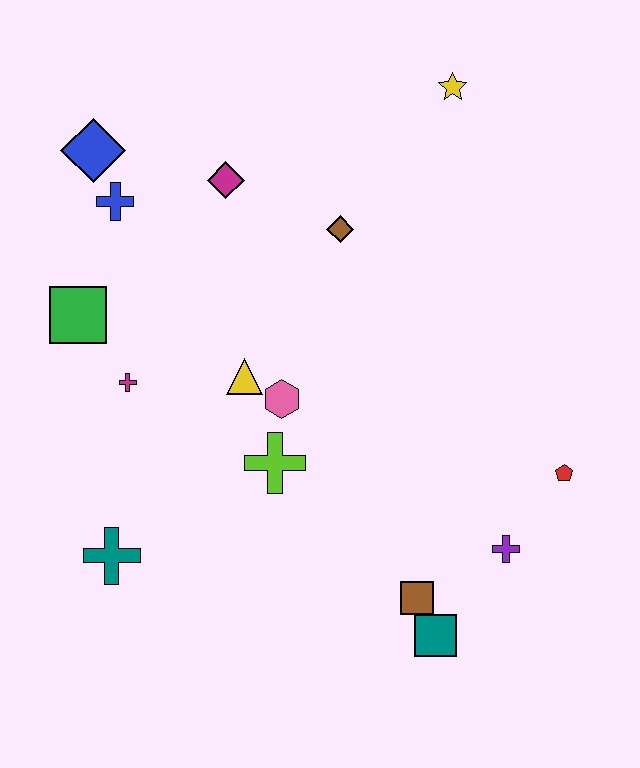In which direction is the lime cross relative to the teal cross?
The lime cross is to the right of the teal cross.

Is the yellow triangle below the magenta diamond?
Yes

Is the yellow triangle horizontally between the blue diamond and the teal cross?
No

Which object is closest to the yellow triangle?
The pink hexagon is closest to the yellow triangle.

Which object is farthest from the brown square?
The blue diamond is farthest from the brown square.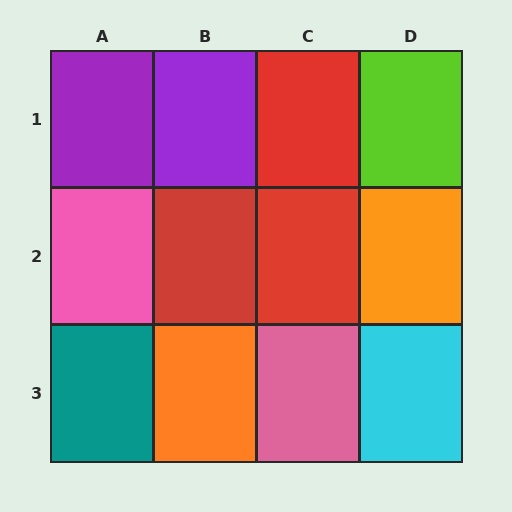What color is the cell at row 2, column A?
Pink.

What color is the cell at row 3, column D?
Cyan.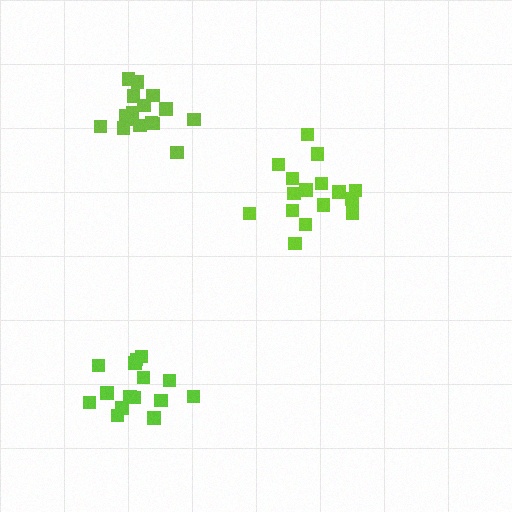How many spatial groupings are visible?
There are 3 spatial groupings.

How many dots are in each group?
Group 1: 16 dots, Group 2: 15 dots, Group 3: 16 dots (47 total).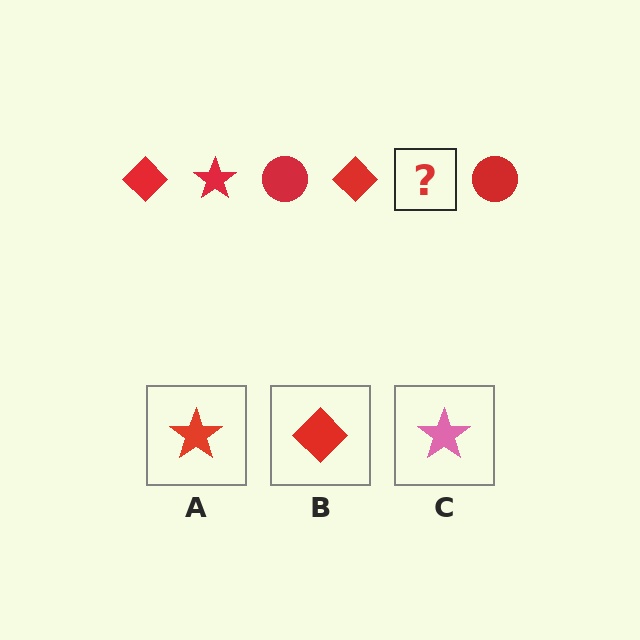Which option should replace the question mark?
Option A.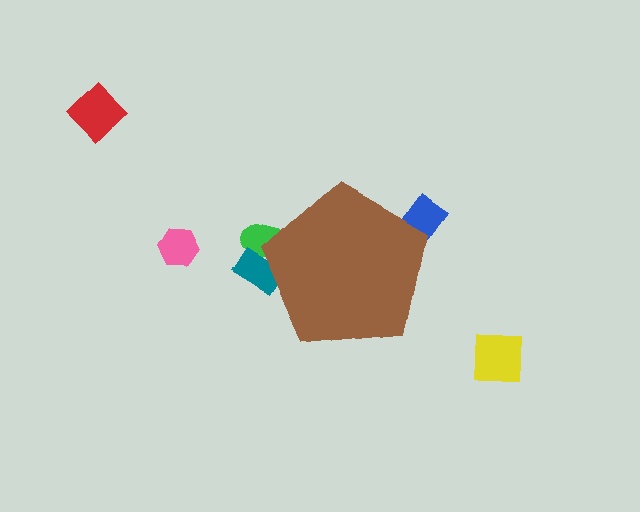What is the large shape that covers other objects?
A brown pentagon.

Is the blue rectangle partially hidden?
Yes, the blue rectangle is partially hidden behind the brown pentagon.